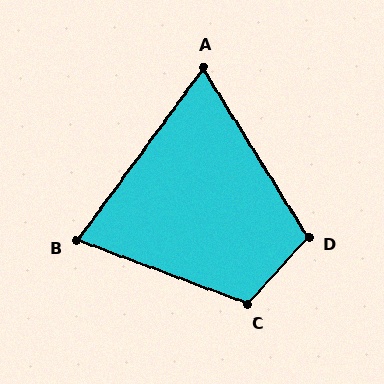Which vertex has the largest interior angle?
C, at approximately 112 degrees.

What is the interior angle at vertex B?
Approximately 74 degrees (acute).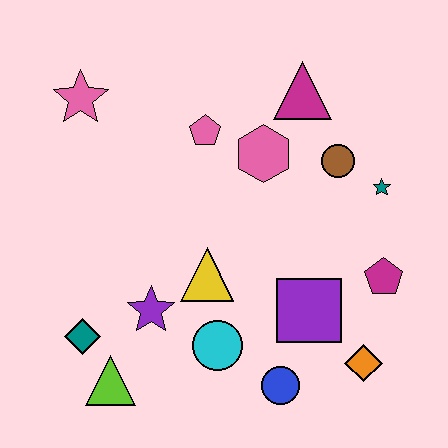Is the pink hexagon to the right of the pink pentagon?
Yes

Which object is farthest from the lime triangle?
The magenta triangle is farthest from the lime triangle.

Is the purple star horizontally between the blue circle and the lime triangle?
Yes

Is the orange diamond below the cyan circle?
Yes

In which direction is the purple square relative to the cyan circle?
The purple square is to the right of the cyan circle.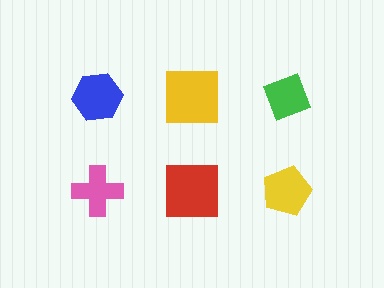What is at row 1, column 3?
A green diamond.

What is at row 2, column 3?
A yellow pentagon.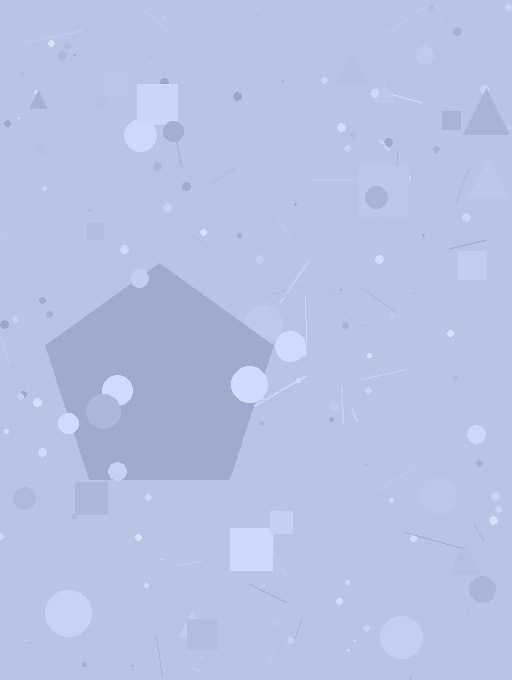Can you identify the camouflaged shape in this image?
The camouflaged shape is a pentagon.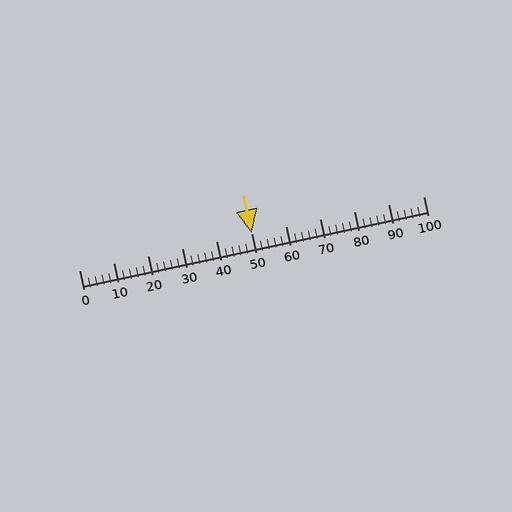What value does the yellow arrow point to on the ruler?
The yellow arrow points to approximately 50.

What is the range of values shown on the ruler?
The ruler shows values from 0 to 100.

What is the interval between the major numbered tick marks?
The major tick marks are spaced 10 units apart.